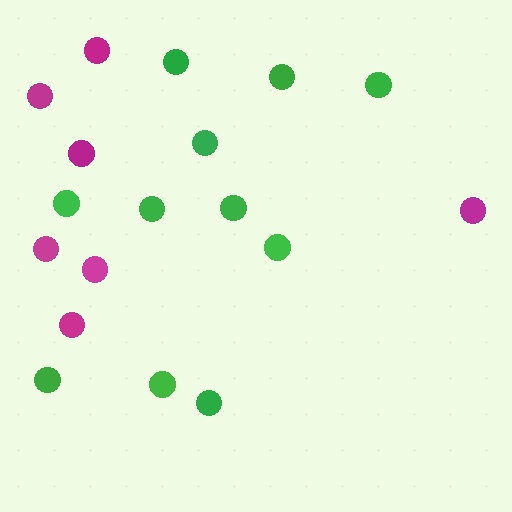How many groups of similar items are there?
There are 2 groups: one group of magenta circles (7) and one group of green circles (11).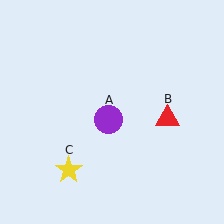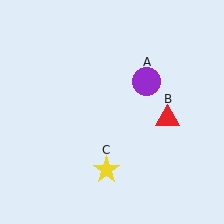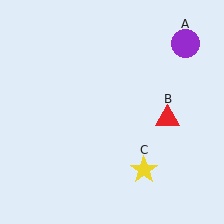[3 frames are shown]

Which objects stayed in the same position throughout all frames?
Red triangle (object B) remained stationary.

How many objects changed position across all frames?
2 objects changed position: purple circle (object A), yellow star (object C).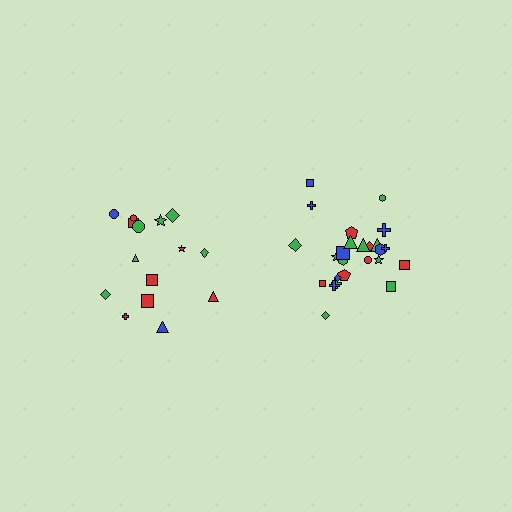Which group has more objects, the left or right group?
The right group.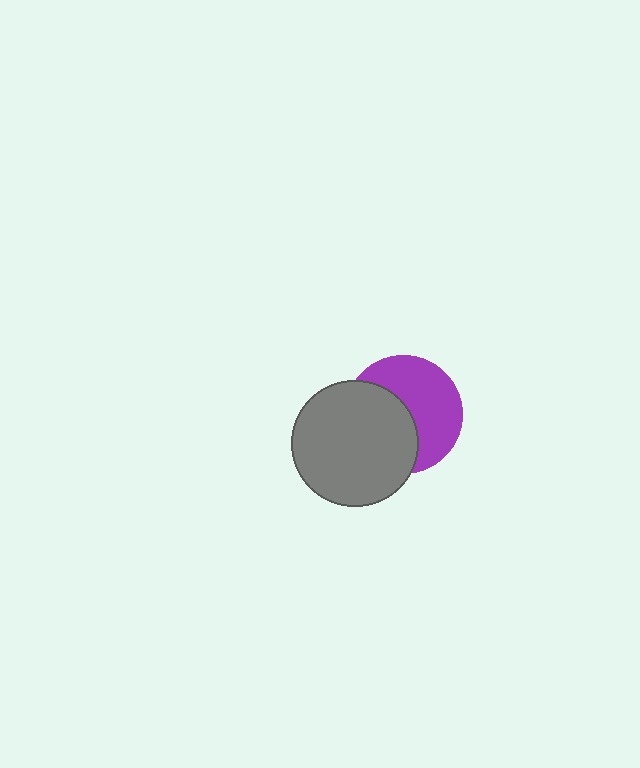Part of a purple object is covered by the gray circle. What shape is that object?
It is a circle.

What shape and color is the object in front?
The object in front is a gray circle.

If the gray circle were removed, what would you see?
You would see the complete purple circle.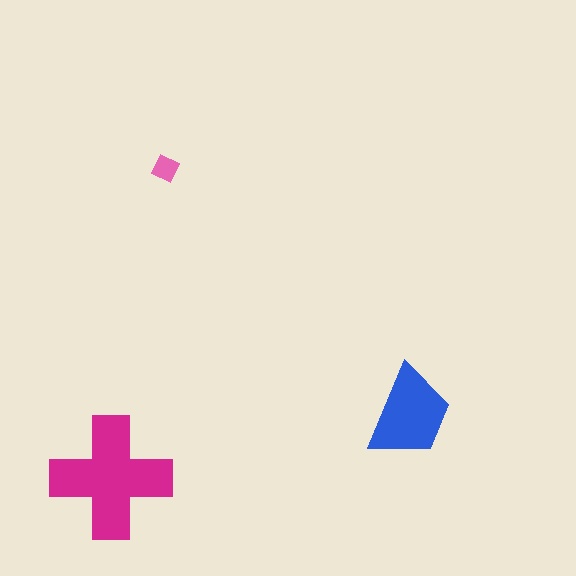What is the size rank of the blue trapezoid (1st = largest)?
2nd.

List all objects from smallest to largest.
The pink diamond, the blue trapezoid, the magenta cross.